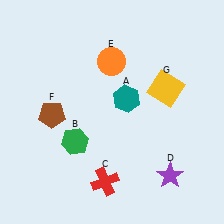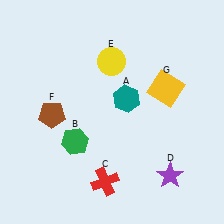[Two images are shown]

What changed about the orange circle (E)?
In Image 1, E is orange. In Image 2, it changed to yellow.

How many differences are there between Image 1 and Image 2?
There is 1 difference between the two images.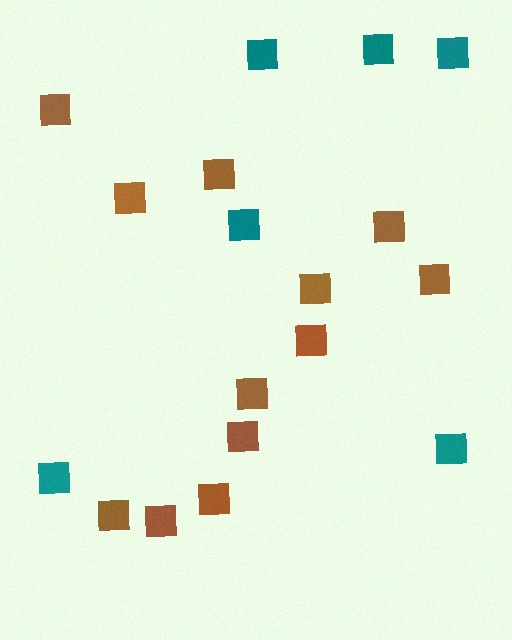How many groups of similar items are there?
There are 2 groups: one group of teal squares (6) and one group of brown squares (12).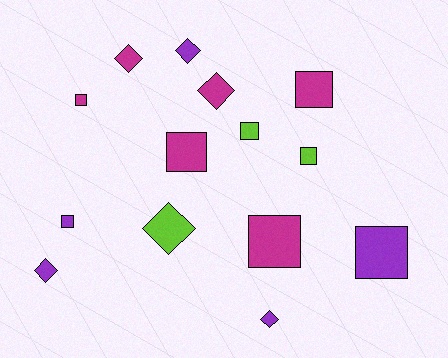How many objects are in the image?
There are 14 objects.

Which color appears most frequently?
Magenta, with 6 objects.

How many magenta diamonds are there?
There are 2 magenta diamonds.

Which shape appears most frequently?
Square, with 8 objects.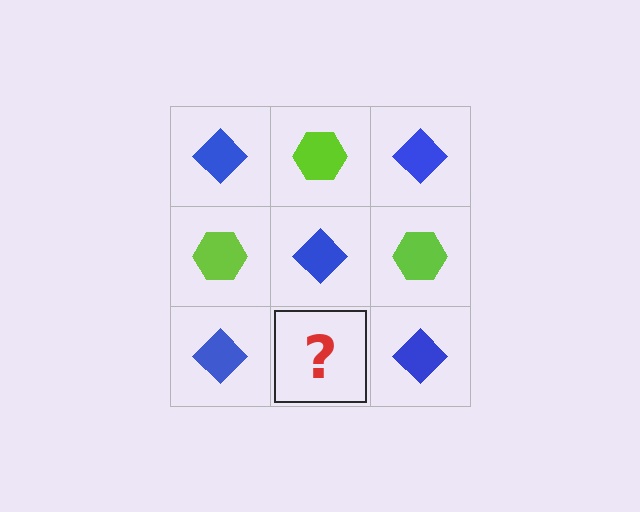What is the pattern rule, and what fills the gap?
The rule is that it alternates blue diamond and lime hexagon in a checkerboard pattern. The gap should be filled with a lime hexagon.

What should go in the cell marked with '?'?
The missing cell should contain a lime hexagon.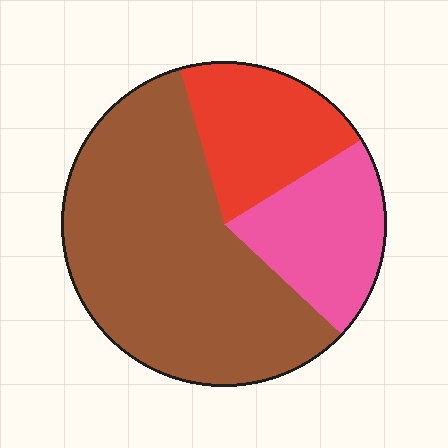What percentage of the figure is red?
Red takes up about one fifth (1/5) of the figure.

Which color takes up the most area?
Brown, at roughly 60%.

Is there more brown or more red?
Brown.